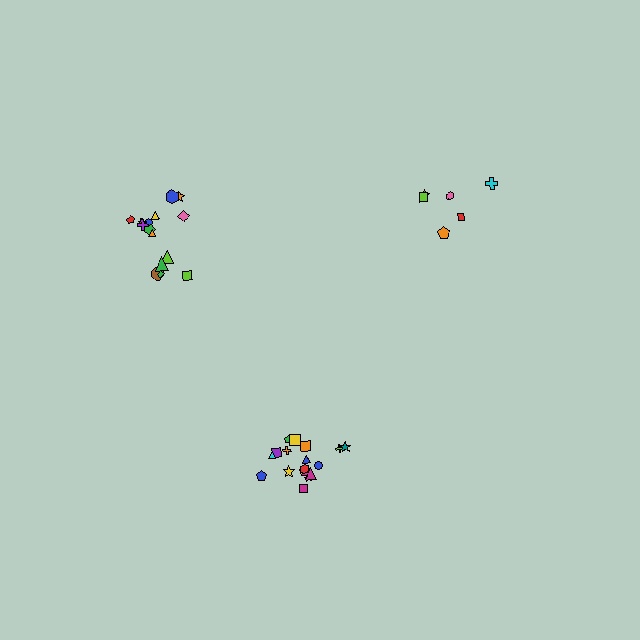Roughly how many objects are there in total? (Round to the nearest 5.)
Roughly 40 objects in total.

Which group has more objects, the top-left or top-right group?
The top-left group.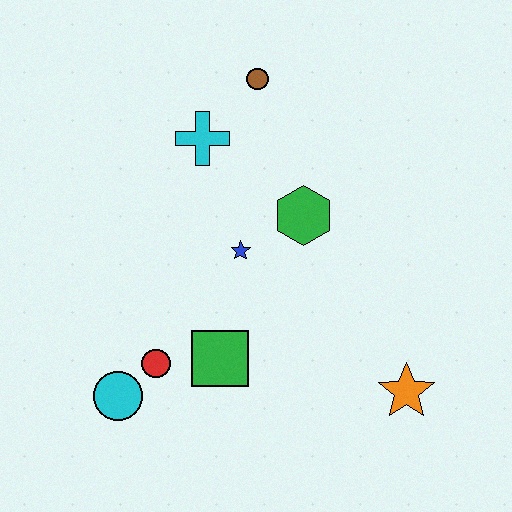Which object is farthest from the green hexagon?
The cyan circle is farthest from the green hexagon.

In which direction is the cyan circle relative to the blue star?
The cyan circle is below the blue star.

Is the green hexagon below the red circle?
No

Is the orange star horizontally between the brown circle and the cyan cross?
No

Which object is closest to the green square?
The red circle is closest to the green square.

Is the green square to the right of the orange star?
No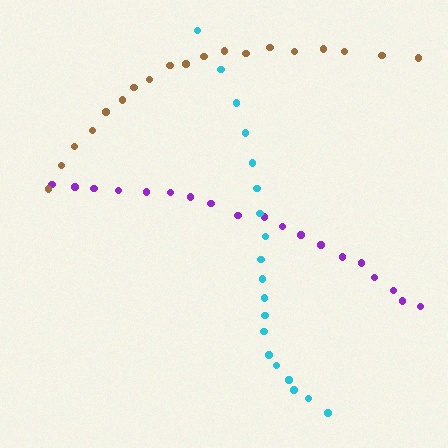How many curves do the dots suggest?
There are 3 distinct paths.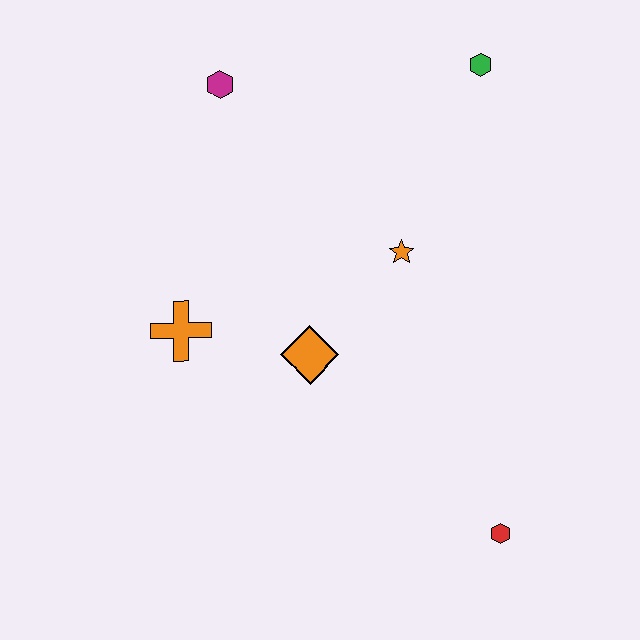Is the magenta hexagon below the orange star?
No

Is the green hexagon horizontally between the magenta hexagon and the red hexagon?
Yes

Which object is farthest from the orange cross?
The green hexagon is farthest from the orange cross.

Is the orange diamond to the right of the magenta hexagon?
Yes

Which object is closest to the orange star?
The orange diamond is closest to the orange star.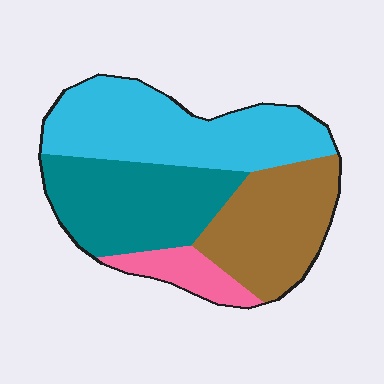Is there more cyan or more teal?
Cyan.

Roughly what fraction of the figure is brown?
Brown takes up about one quarter (1/4) of the figure.